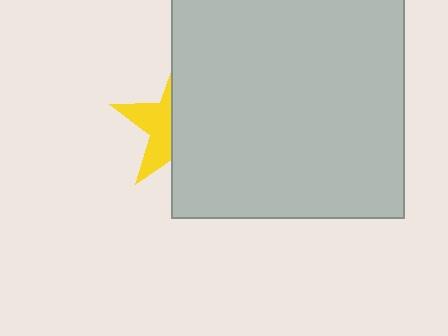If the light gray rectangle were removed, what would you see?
You would see the complete yellow star.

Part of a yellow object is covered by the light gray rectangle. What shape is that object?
It is a star.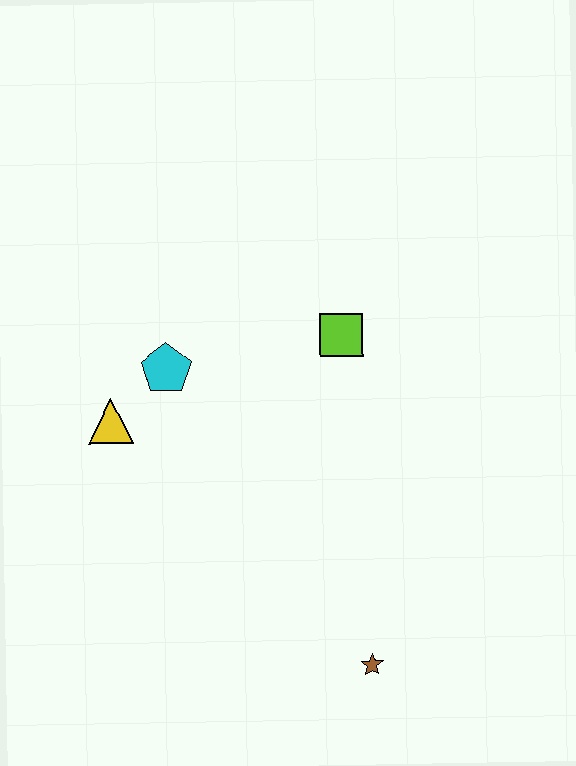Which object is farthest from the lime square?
The brown star is farthest from the lime square.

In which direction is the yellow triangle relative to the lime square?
The yellow triangle is to the left of the lime square.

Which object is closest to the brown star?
The lime square is closest to the brown star.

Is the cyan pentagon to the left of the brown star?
Yes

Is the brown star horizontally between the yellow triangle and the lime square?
No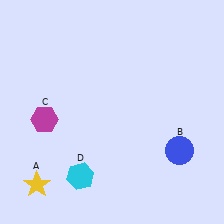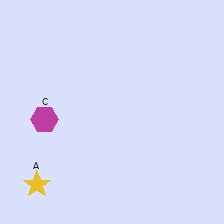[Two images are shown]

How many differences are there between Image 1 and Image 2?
There are 2 differences between the two images.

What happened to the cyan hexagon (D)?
The cyan hexagon (D) was removed in Image 2. It was in the bottom-left area of Image 1.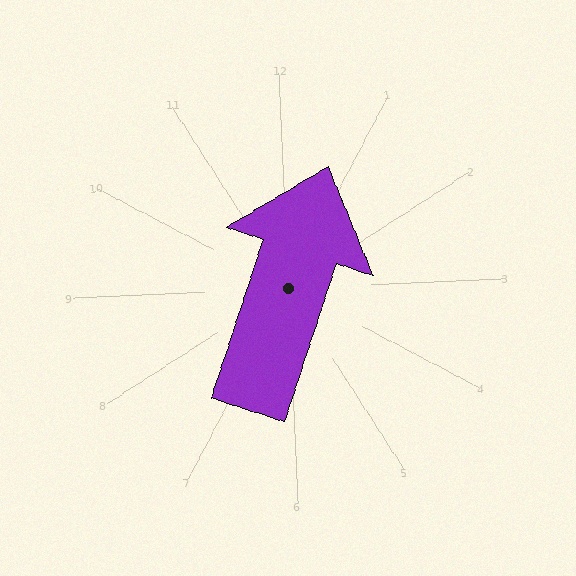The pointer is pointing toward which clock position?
Roughly 1 o'clock.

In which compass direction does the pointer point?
North.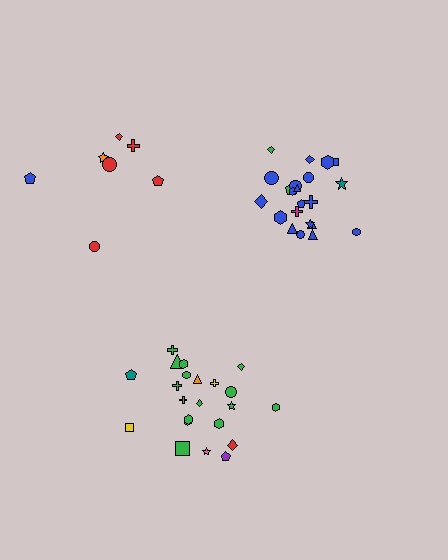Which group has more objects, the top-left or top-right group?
The top-right group.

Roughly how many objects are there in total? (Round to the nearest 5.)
Roughly 50 objects in total.